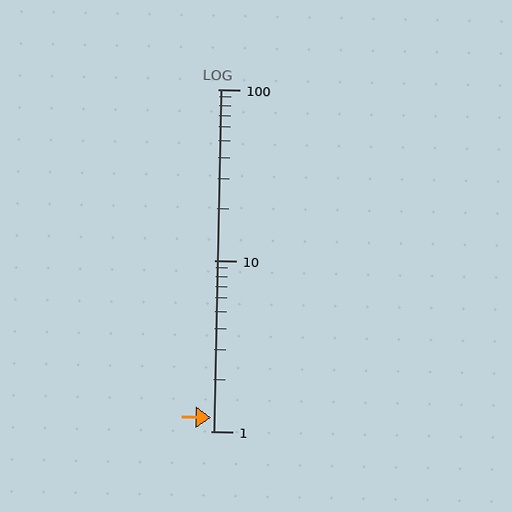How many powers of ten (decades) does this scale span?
The scale spans 2 decades, from 1 to 100.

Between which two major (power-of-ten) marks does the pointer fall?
The pointer is between 1 and 10.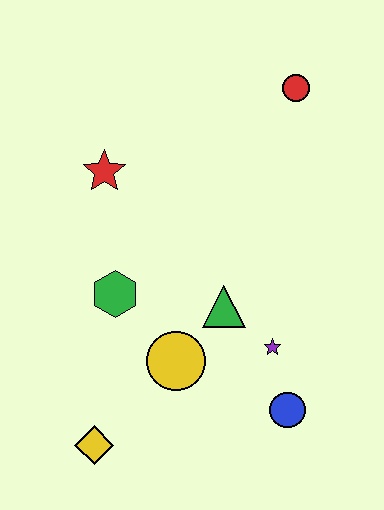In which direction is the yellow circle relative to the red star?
The yellow circle is below the red star.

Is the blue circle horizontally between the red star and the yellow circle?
No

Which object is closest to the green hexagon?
The yellow circle is closest to the green hexagon.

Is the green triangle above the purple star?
Yes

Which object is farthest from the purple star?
The red circle is farthest from the purple star.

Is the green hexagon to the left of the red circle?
Yes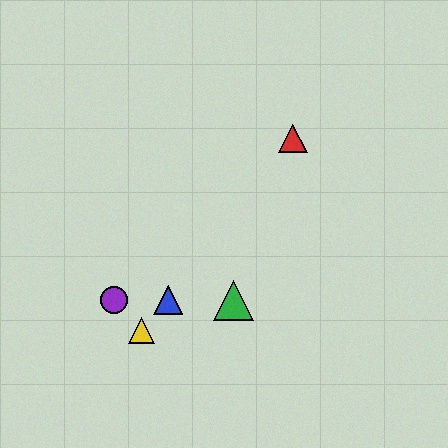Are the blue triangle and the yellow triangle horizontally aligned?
No, the blue triangle is at y≈300 and the yellow triangle is at y≈330.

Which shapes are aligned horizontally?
The blue triangle, the green triangle, the purple circle are aligned horizontally.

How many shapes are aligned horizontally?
3 shapes (the blue triangle, the green triangle, the purple circle) are aligned horizontally.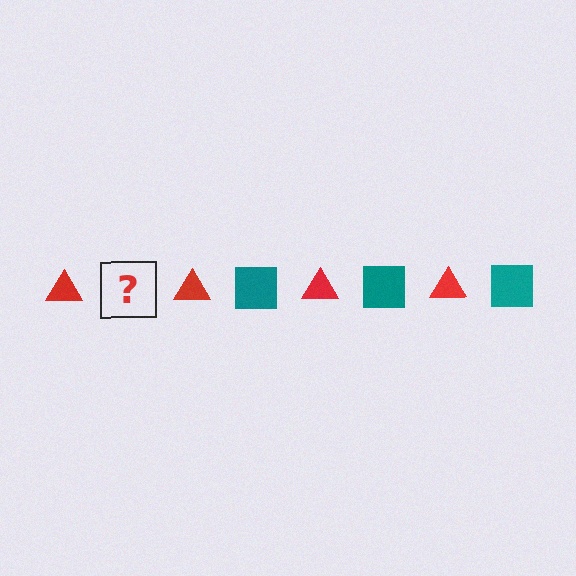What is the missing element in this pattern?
The missing element is a teal square.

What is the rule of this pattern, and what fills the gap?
The rule is that the pattern alternates between red triangle and teal square. The gap should be filled with a teal square.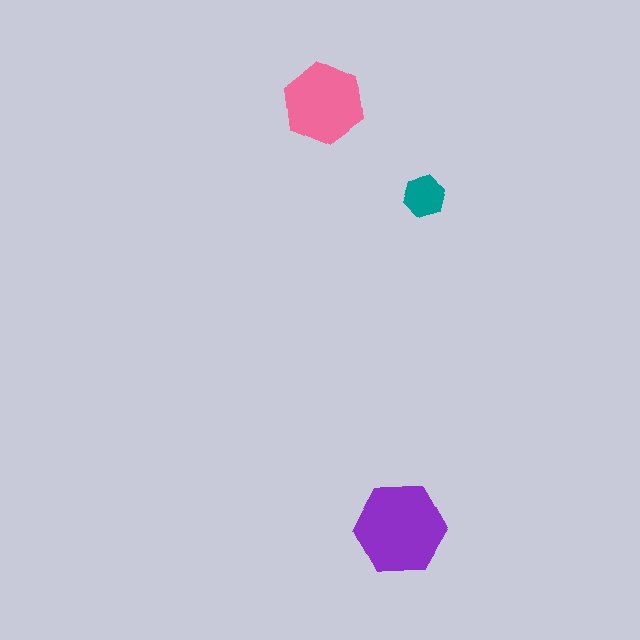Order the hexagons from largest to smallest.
the purple one, the pink one, the teal one.